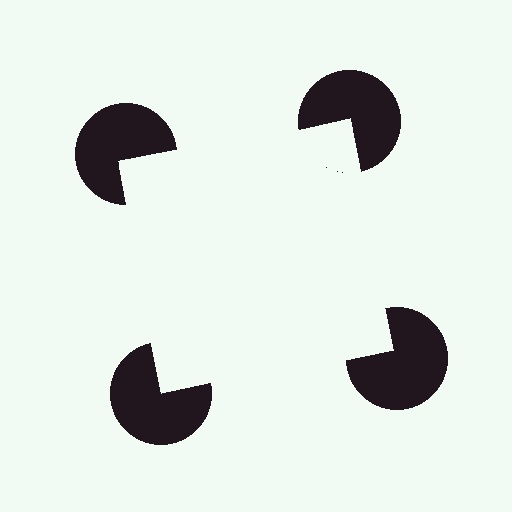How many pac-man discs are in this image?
There are 4 — one at each vertex of the illusory square.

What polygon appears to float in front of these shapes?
An illusory square — its edges are inferred from the aligned wedge cuts in the pac-man discs, not physically drawn.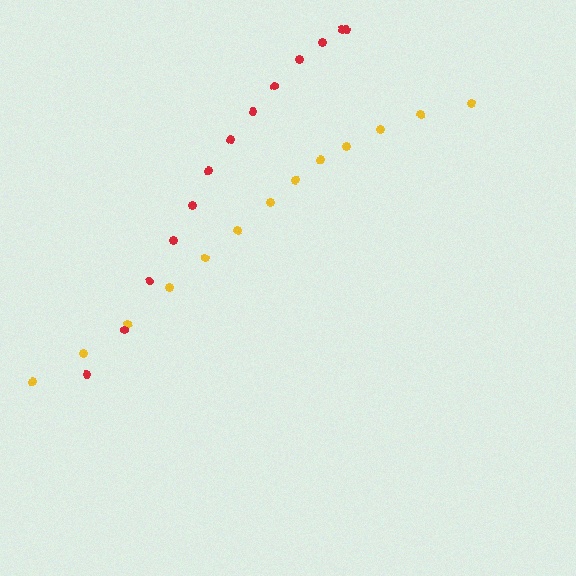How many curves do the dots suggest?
There are 2 distinct paths.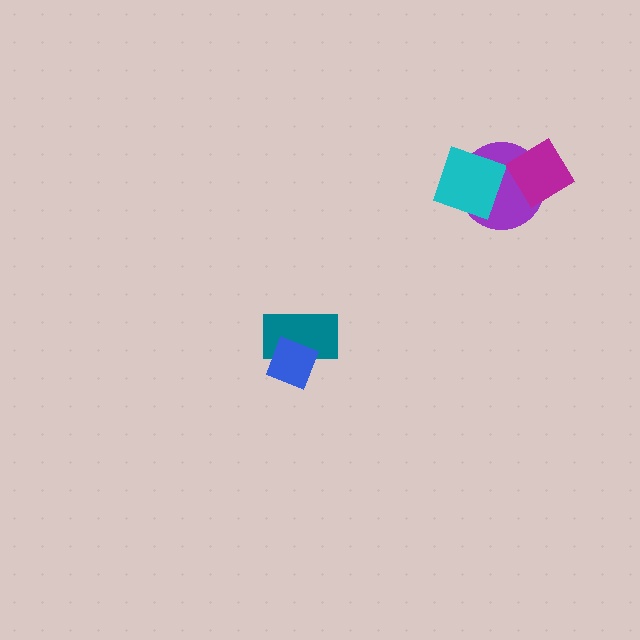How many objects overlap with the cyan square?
1 object overlaps with the cyan square.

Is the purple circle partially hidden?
Yes, it is partially covered by another shape.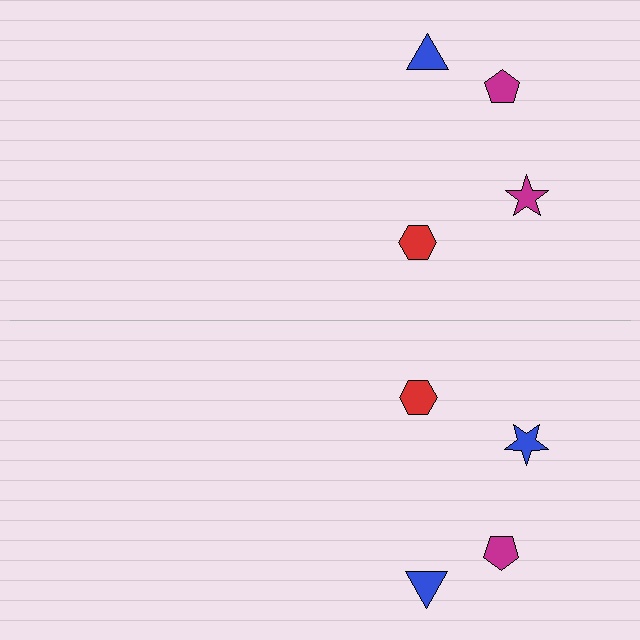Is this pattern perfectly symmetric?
No, the pattern is not perfectly symmetric. The blue star on the bottom side breaks the symmetry — its mirror counterpart is magenta.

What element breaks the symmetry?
The blue star on the bottom side breaks the symmetry — its mirror counterpart is magenta.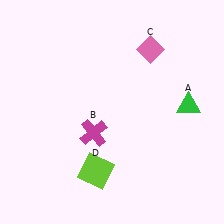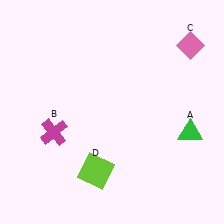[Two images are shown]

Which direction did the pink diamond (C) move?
The pink diamond (C) moved right.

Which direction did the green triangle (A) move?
The green triangle (A) moved down.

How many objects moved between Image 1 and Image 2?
3 objects moved between the two images.